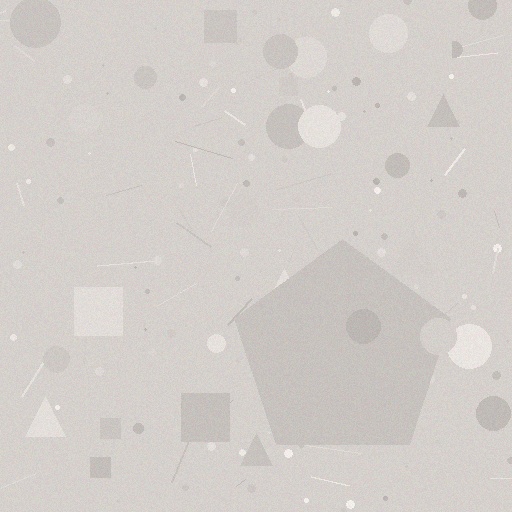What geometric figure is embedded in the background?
A pentagon is embedded in the background.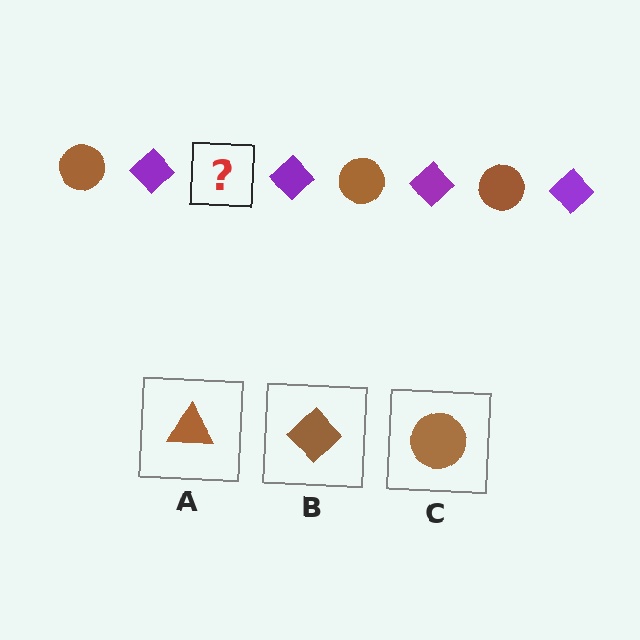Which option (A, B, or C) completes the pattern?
C.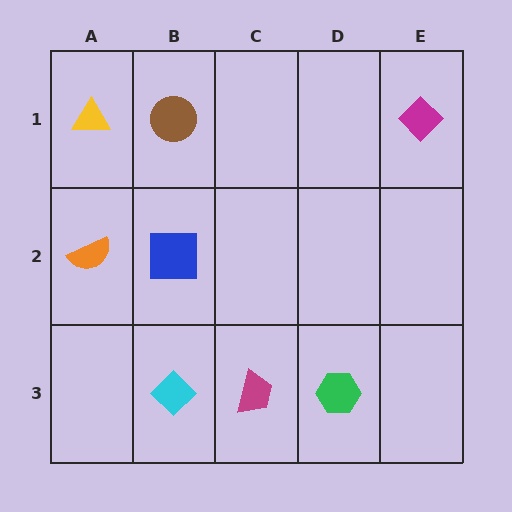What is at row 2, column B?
A blue square.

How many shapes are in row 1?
3 shapes.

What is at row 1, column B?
A brown circle.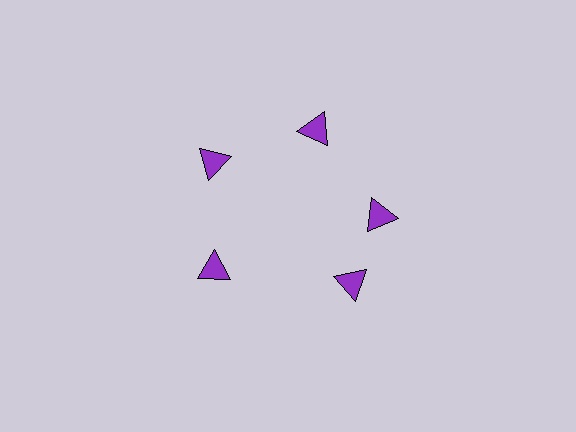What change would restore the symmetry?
The symmetry would be restored by rotating it back into even spacing with its neighbors so that all 5 triangles sit at equal angles and equal distance from the center.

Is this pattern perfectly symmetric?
No. The 5 purple triangles are arranged in a ring, but one element near the 5 o'clock position is rotated out of alignment along the ring, breaking the 5-fold rotational symmetry.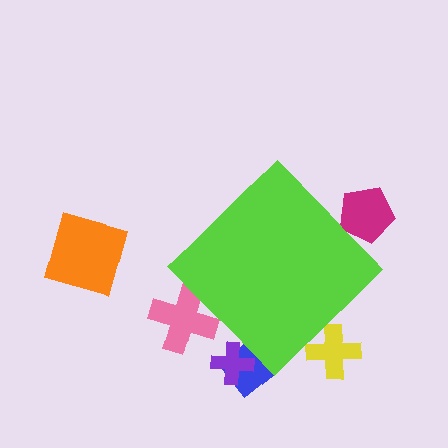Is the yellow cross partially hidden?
Yes, the yellow cross is partially hidden behind the lime diamond.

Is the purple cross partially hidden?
Yes, the purple cross is partially hidden behind the lime diamond.